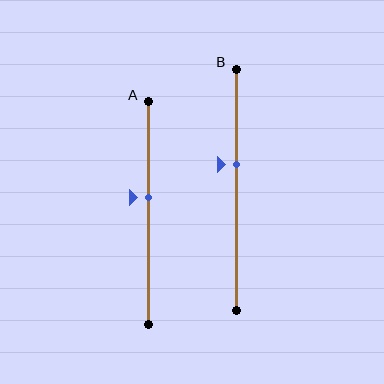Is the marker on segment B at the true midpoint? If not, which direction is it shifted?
No, the marker on segment B is shifted upward by about 10% of the segment length.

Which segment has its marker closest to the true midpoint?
Segment A has its marker closest to the true midpoint.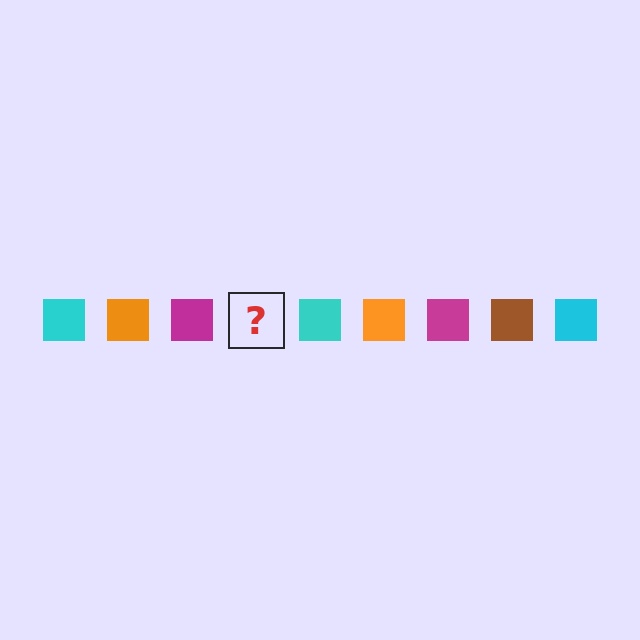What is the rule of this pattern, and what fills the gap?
The rule is that the pattern cycles through cyan, orange, magenta, brown squares. The gap should be filled with a brown square.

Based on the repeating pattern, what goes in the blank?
The blank should be a brown square.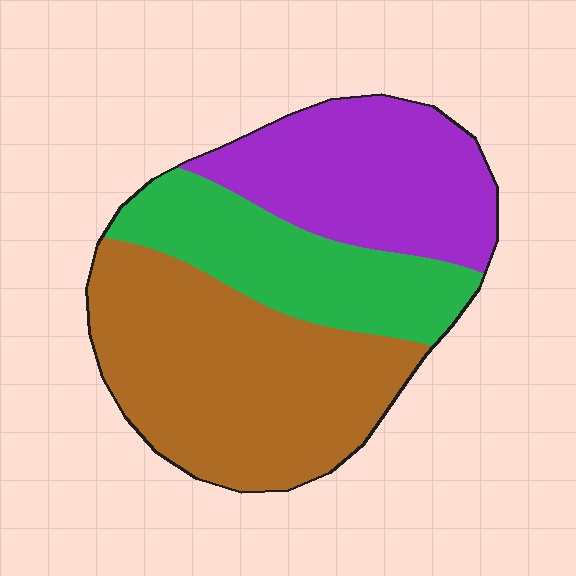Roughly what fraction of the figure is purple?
Purple covers about 30% of the figure.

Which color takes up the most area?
Brown, at roughly 45%.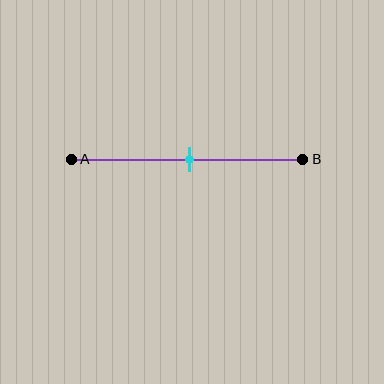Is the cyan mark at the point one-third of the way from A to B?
No, the mark is at about 50% from A, not at the 33% one-third point.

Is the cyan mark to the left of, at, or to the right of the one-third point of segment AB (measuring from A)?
The cyan mark is to the right of the one-third point of segment AB.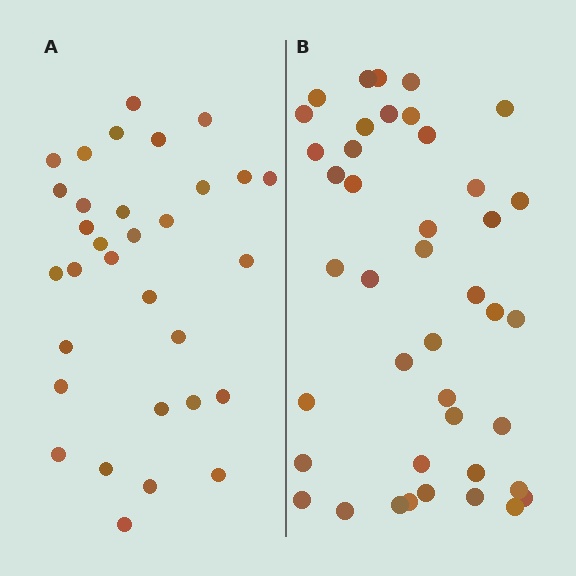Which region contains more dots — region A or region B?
Region B (the right region) has more dots.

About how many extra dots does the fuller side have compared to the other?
Region B has roughly 10 or so more dots than region A.